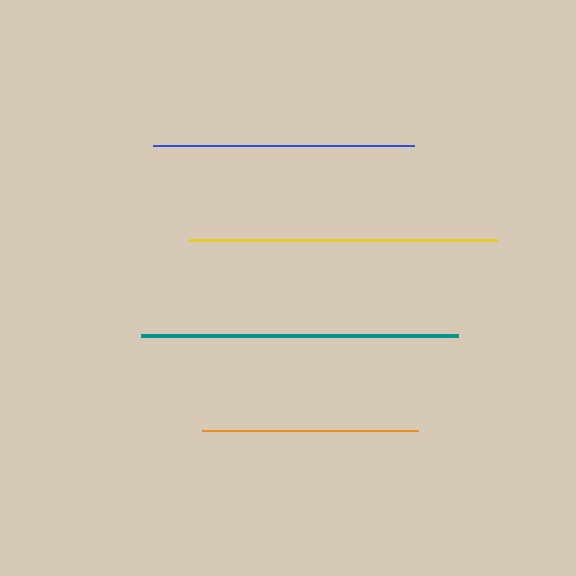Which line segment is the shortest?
The orange line is the shortest at approximately 216 pixels.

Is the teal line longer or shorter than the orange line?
The teal line is longer than the orange line.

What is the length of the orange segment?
The orange segment is approximately 216 pixels long.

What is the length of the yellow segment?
The yellow segment is approximately 308 pixels long.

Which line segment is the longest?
The teal line is the longest at approximately 317 pixels.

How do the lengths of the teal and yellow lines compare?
The teal and yellow lines are approximately the same length.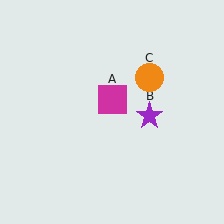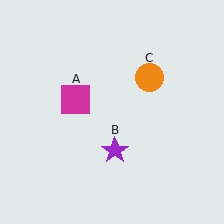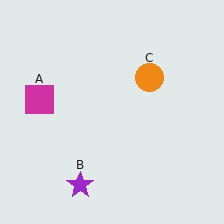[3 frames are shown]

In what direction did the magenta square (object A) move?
The magenta square (object A) moved left.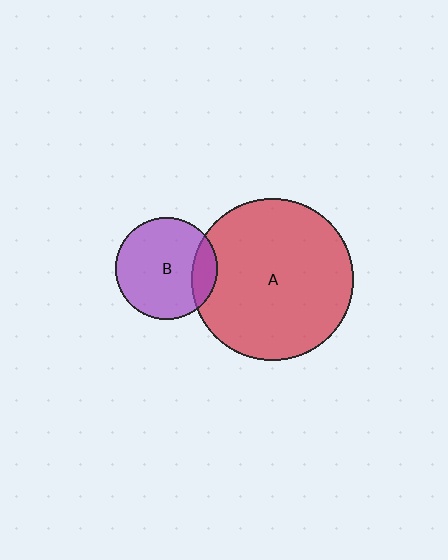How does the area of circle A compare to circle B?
Approximately 2.5 times.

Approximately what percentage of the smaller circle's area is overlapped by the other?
Approximately 15%.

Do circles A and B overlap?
Yes.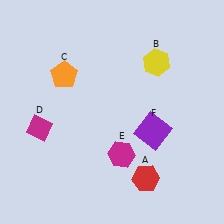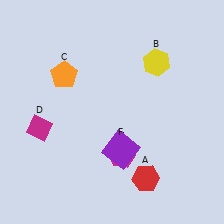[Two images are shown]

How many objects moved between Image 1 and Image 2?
1 object moved between the two images.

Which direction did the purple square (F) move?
The purple square (F) moved left.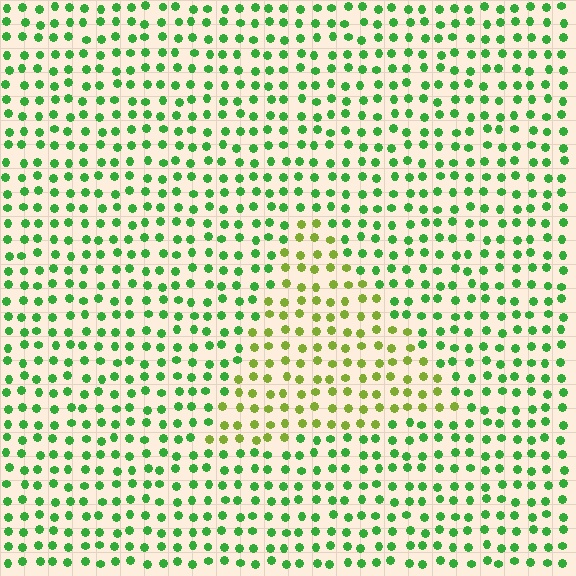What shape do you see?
I see a triangle.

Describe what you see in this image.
The image is filled with small green elements in a uniform arrangement. A triangle-shaped region is visible where the elements are tinted to a slightly different hue, forming a subtle color boundary.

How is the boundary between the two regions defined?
The boundary is defined purely by a slight shift in hue (about 41 degrees). Spacing, size, and orientation are identical on both sides.